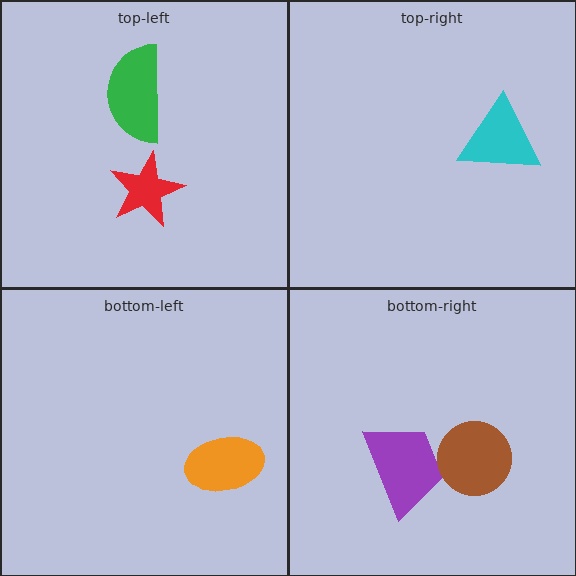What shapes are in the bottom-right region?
The purple trapezoid, the brown circle.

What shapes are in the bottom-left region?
The orange ellipse.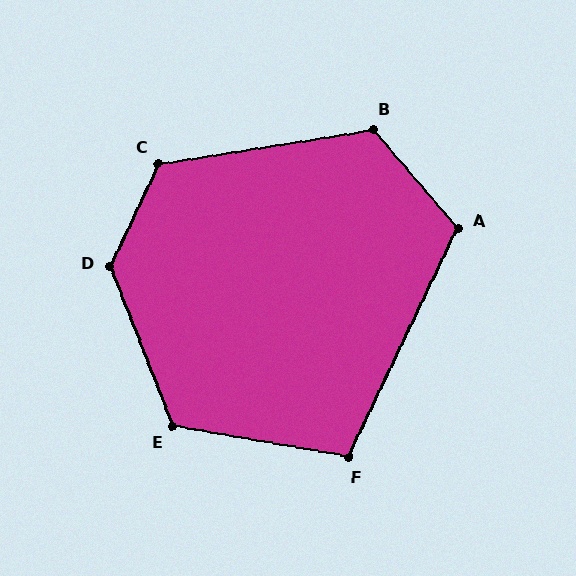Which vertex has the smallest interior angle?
F, at approximately 105 degrees.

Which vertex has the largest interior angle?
D, at approximately 133 degrees.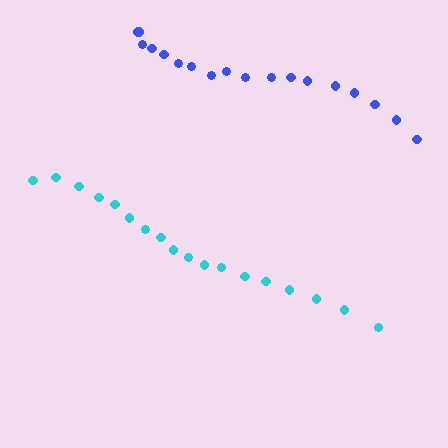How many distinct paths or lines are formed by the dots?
There are 2 distinct paths.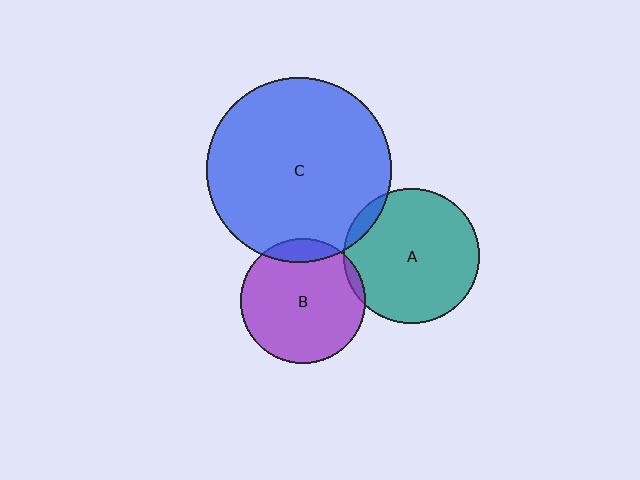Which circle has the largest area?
Circle C (blue).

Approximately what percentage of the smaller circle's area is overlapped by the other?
Approximately 5%.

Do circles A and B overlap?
Yes.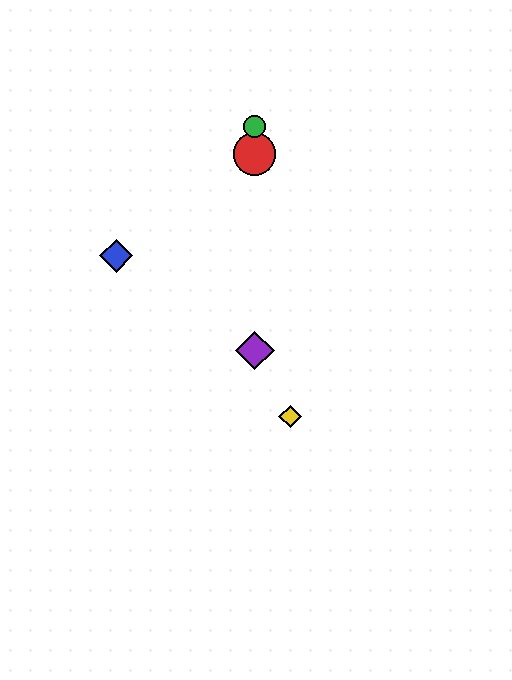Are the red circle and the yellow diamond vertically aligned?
No, the red circle is at x≈255 and the yellow diamond is at x≈290.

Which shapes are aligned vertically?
The red circle, the green circle, the purple diamond are aligned vertically.